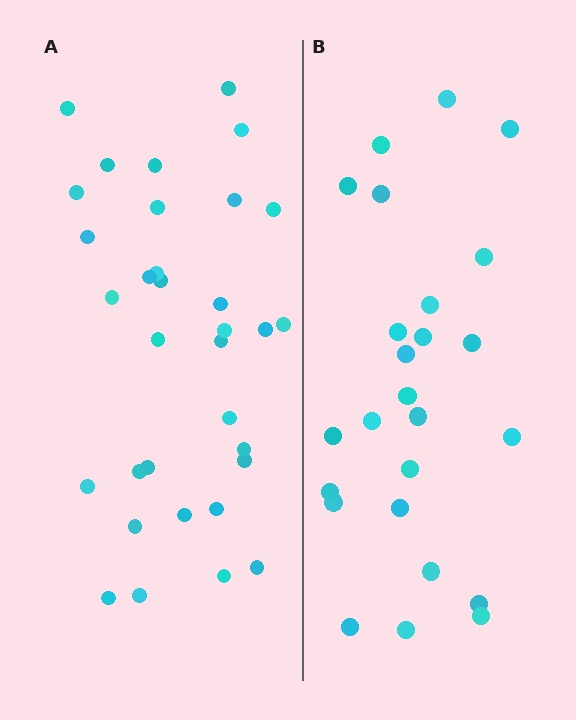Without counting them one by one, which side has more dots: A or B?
Region A (the left region) has more dots.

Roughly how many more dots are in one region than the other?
Region A has roughly 8 or so more dots than region B.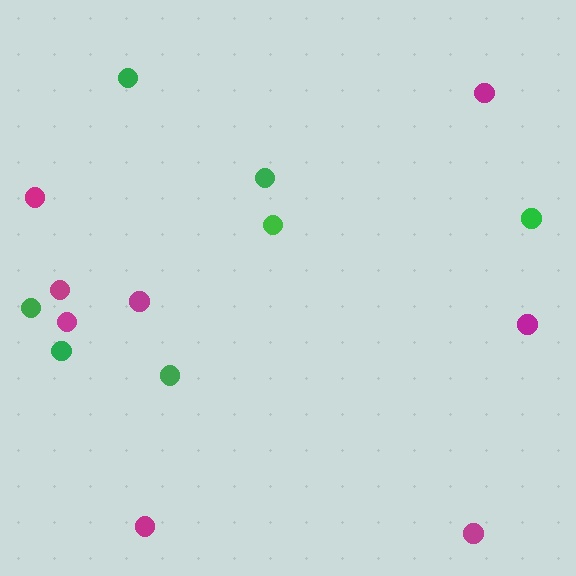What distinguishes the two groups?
There are 2 groups: one group of magenta circles (8) and one group of green circles (7).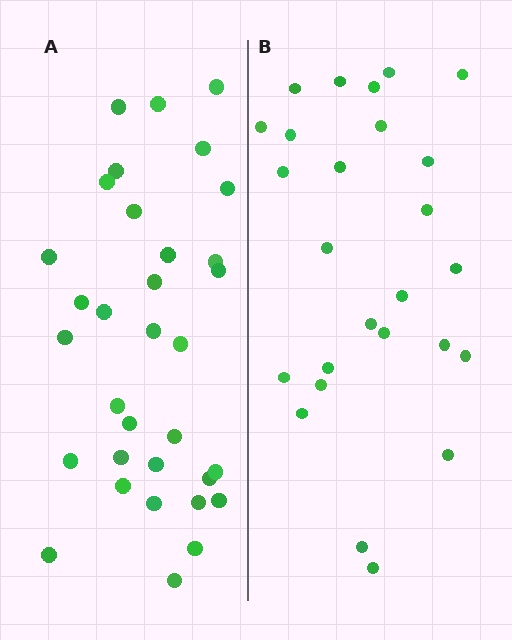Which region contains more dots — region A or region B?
Region A (the left region) has more dots.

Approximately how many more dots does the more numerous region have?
Region A has roughly 8 or so more dots than region B.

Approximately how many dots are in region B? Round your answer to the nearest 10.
About 30 dots. (The exact count is 26, which rounds to 30.)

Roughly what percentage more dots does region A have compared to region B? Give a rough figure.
About 25% more.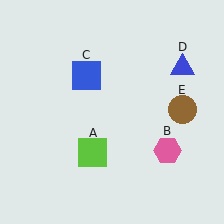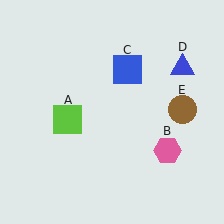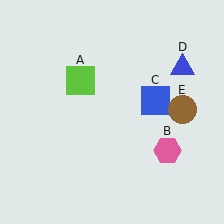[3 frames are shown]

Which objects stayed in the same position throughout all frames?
Pink hexagon (object B) and blue triangle (object D) and brown circle (object E) remained stationary.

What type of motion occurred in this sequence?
The lime square (object A), blue square (object C) rotated clockwise around the center of the scene.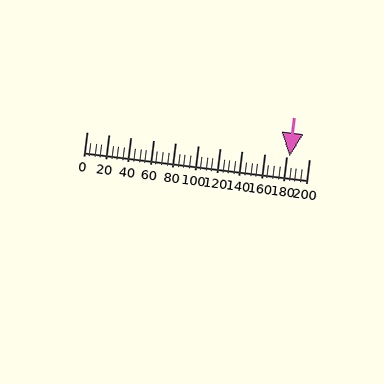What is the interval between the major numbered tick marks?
The major tick marks are spaced 20 units apart.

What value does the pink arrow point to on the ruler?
The pink arrow points to approximately 183.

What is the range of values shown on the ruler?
The ruler shows values from 0 to 200.